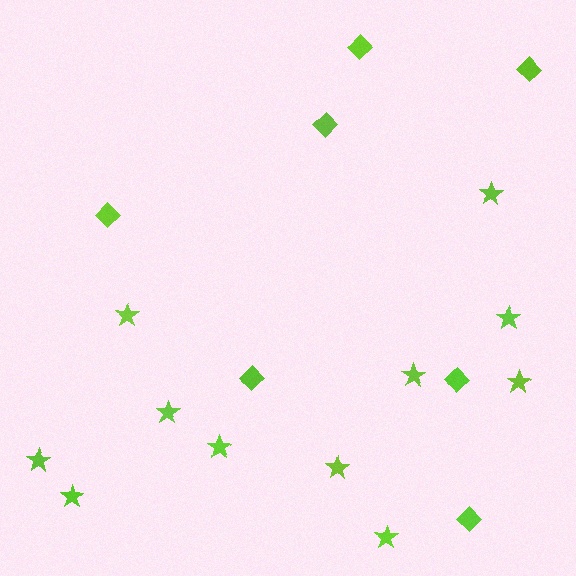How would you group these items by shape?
There are 2 groups: one group of stars (11) and one group of diamonds (7).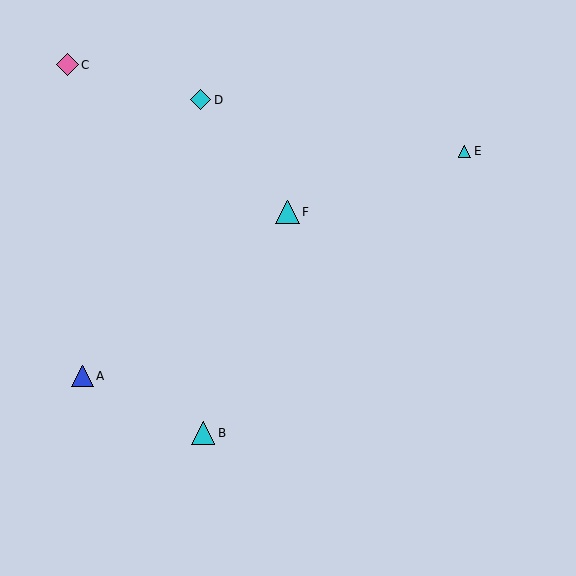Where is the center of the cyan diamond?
The center of the cyan diamond is at (200, 100).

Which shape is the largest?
The cyan triangle (labeled F) is the largest.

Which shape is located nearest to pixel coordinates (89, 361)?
The blue triangle (labeled A) at (83, 376) is nearest to that location.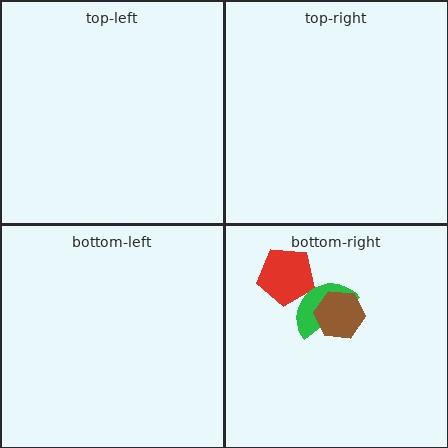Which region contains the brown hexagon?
The bottom-right region.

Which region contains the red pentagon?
The bottom-right region.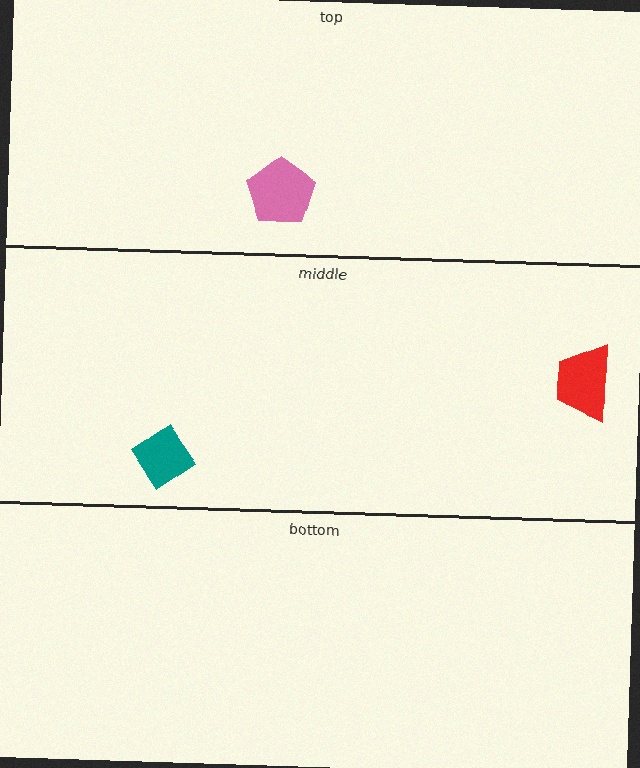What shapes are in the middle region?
The red trapezoid, the teal diamond.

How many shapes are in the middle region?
2.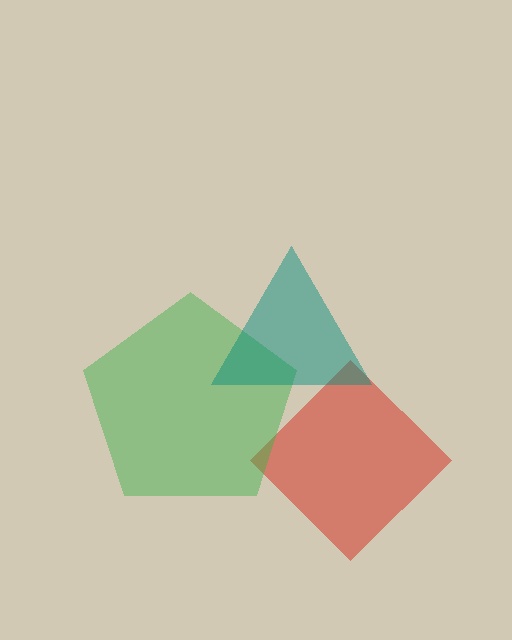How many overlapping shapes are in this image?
There are 3 overlapping shapes in the image.